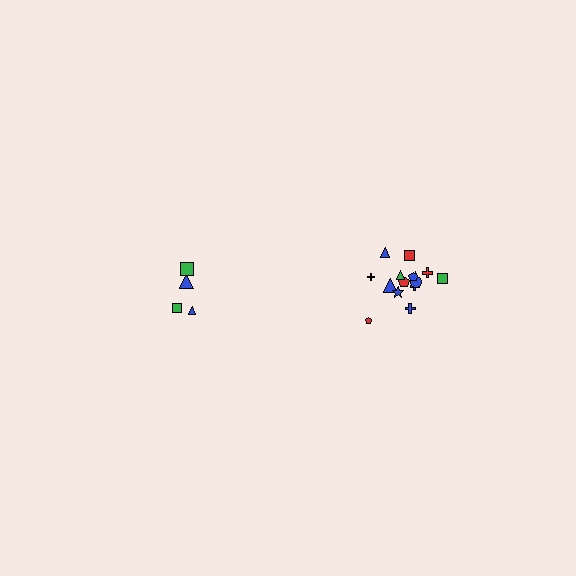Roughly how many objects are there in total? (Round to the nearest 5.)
Roughly 20 objects in total.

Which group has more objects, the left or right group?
The right group.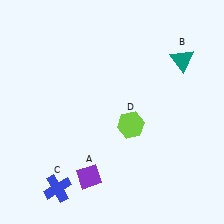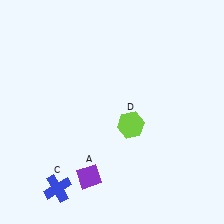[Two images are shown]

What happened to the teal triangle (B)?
The teal triangle (B) was removed in Image 2. It was in the top-right area of Image 1.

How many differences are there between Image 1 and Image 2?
There is 1 difference between the two images.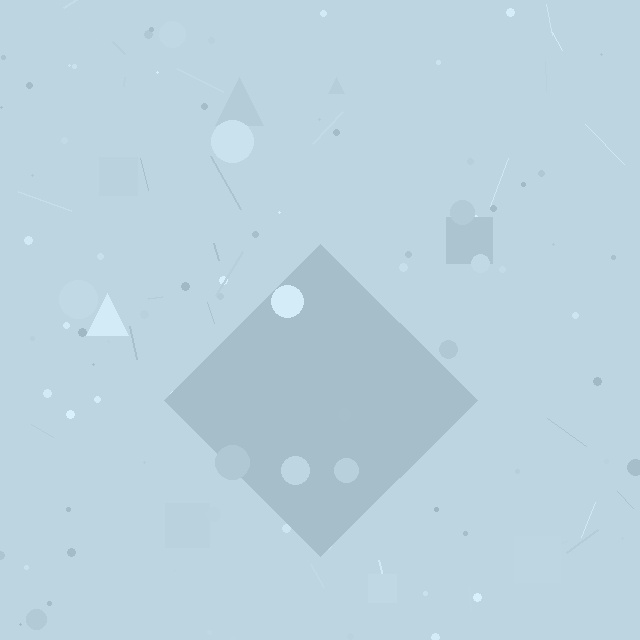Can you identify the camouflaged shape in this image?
The camouflaged shape is a diamond.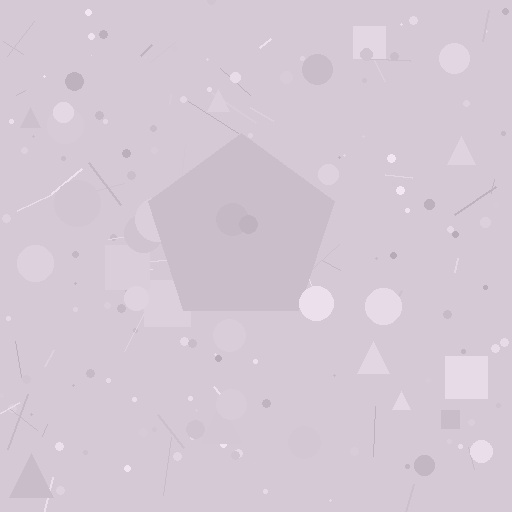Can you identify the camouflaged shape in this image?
The camouflaged shape is a pentagon.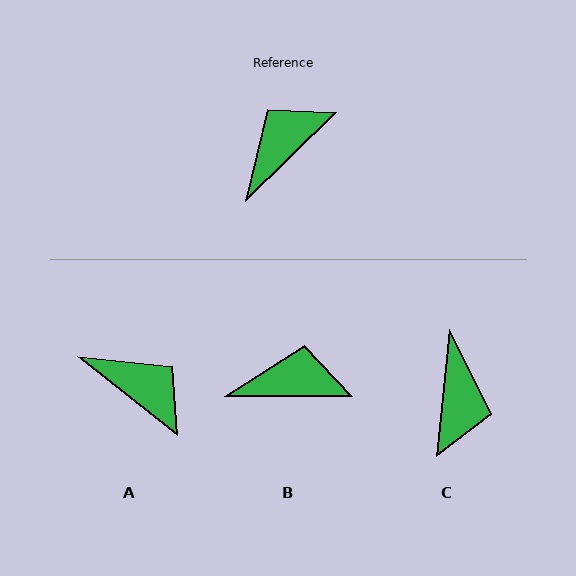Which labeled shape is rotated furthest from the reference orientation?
C, about 140 degrees away.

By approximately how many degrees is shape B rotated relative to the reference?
Approximately 44 degrees clockwise.